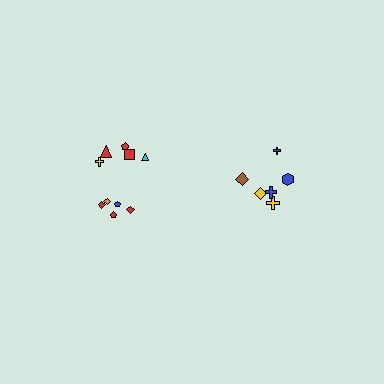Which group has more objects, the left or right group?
The left group.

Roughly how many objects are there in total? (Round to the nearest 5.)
Roughly 15 objects in total.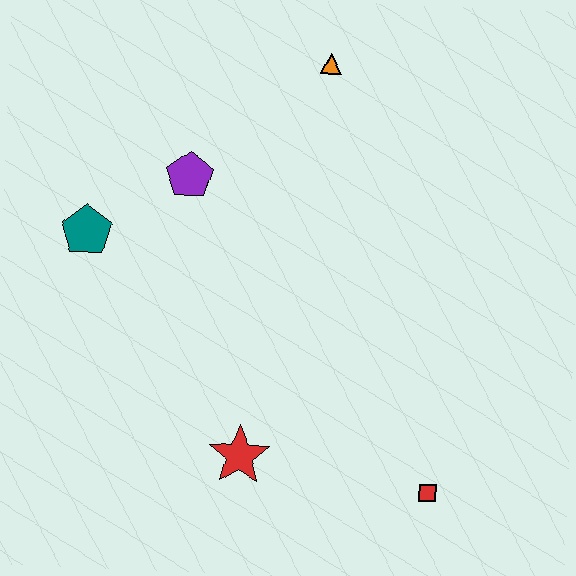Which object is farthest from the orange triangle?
The red square is farthest from the orange triangle.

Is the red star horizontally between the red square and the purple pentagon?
Yes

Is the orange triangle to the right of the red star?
Yes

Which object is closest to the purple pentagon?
The teal pentagon is closest to the purple pentagon.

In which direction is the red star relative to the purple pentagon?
The red star is below the purple pentagon.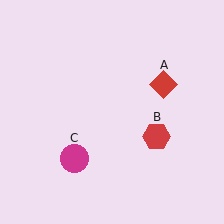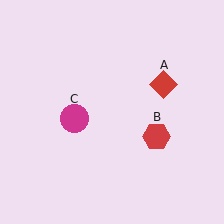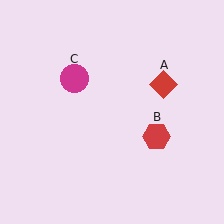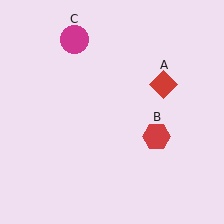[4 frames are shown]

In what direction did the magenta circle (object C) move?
The magenta circle (object C) moved up.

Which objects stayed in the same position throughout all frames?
Red diamond (object A) and red hexagon (object B) remained stationary.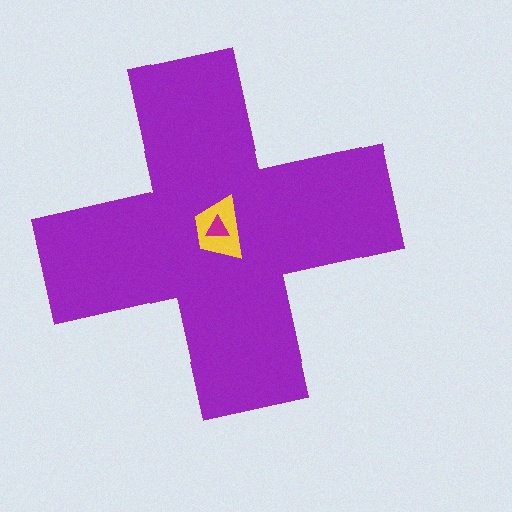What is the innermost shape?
The magenta triangle.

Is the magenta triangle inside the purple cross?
Yes.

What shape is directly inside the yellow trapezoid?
The magenta triangle.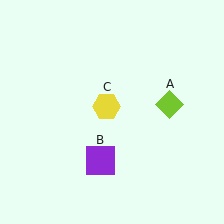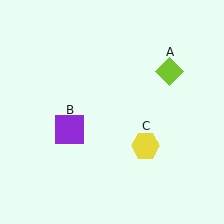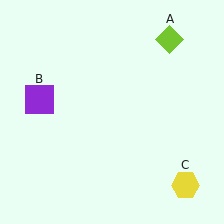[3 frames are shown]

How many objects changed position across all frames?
3 objects changed position: lime diamond (object A), purple square (object B), yellow hexagon (object C).